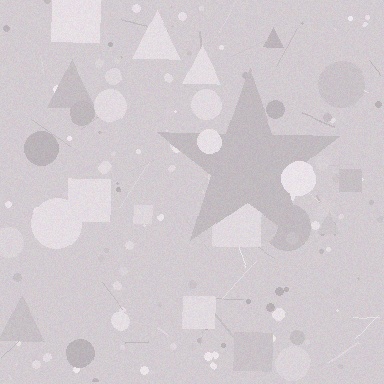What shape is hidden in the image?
A star is hidden in the image.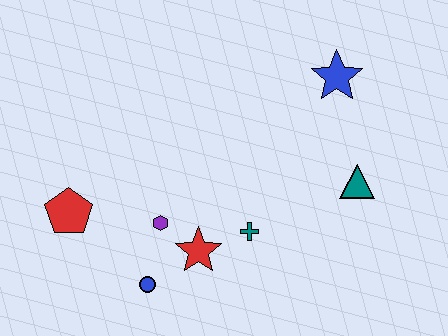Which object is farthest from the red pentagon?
The blue star is farthest from the red pentagon.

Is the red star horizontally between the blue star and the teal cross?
No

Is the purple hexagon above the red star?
Yes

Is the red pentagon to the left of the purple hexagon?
Yes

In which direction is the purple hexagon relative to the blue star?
The purple hexagon is to the left of the blue star.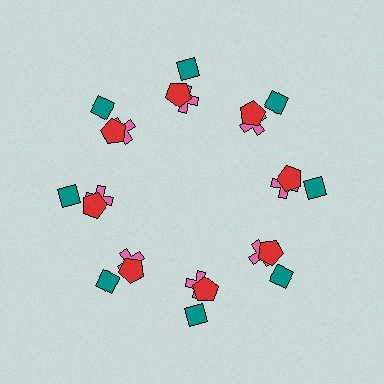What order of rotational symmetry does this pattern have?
This pattern has 8-fold rotational symmetry.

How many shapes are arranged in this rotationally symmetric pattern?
There are 24 shapes, arranged in 8 groups of 3.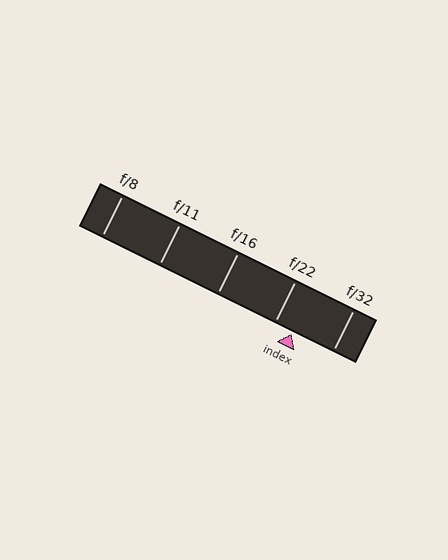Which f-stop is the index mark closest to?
The index mark is closest to f/22.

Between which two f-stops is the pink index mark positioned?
The index mark is between f/22 and f/32.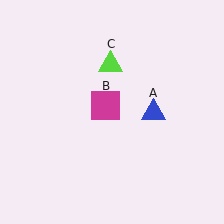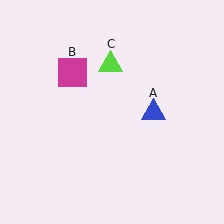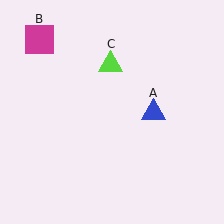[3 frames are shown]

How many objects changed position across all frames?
1 object changed position: magenta square (object B).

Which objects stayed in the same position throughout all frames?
Blue triangle (object A) and lime triangle (object C) remained stationary.